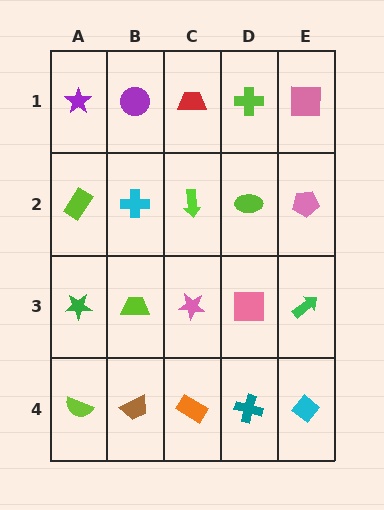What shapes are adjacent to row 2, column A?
A purple star (row 1, column A), a green star (row 3, column A), a cyan cross (row 2, column B).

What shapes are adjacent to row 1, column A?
A lime rectangle (row 2, column A), a purple circle (row 1, column B).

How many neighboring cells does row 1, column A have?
2.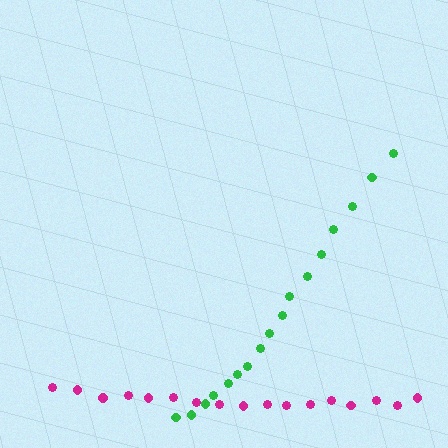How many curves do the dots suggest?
There are 2 distinct paths.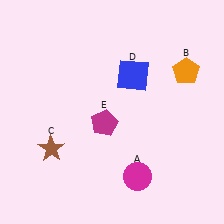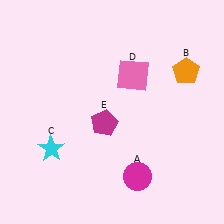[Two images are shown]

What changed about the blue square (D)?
In Image 1, D is blue. In Image 2, it changed to pink.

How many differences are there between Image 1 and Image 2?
There are 2 differences between the two images.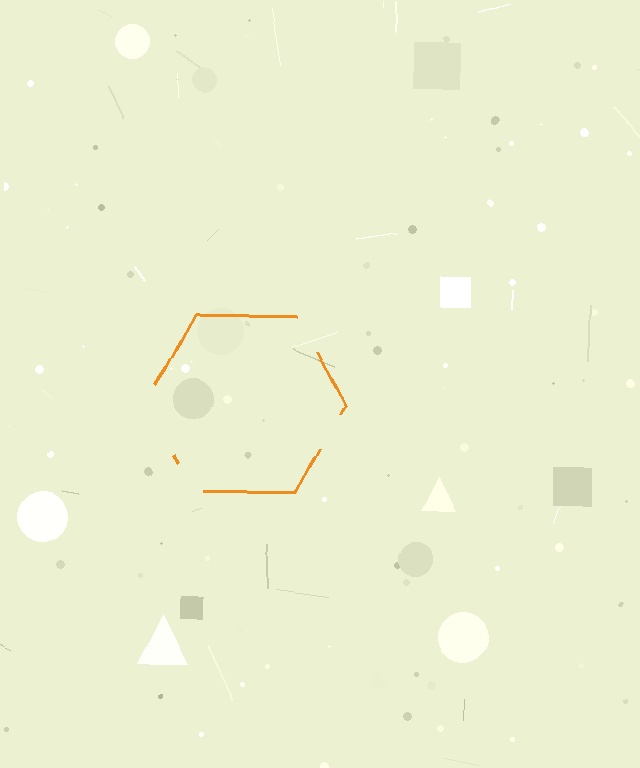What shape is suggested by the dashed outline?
The dashed outline suggests a hexagon.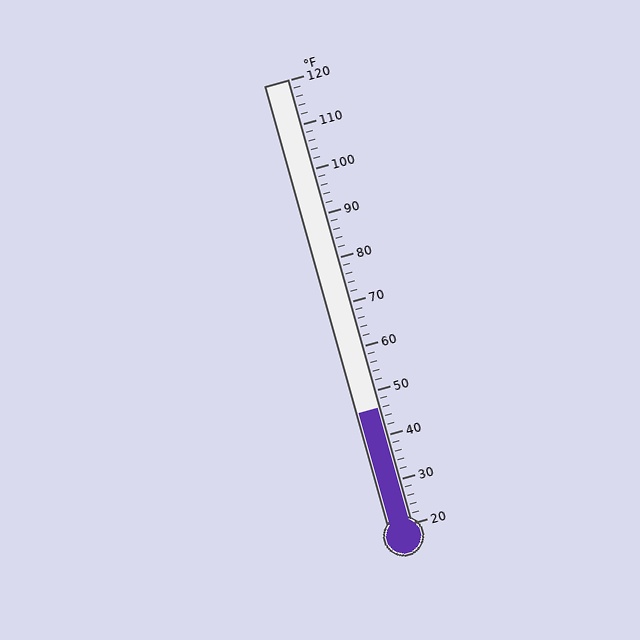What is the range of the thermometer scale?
The thermometer scale ranges from 20°F to 120°F.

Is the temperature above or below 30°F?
The temperature is above 30°F.